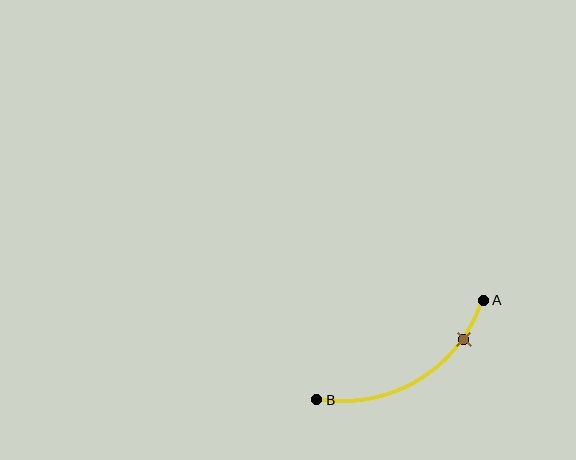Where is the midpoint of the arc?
The arc midpoint is the point on the curve farthest from the straight line joining A and B. It sits below that line.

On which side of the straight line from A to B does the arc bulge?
The arc bulges below the straight line connecting A and B.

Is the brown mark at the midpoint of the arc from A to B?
No. The brown mark lies on the arc but is closer to endpoint A. The arc midpoint would be at the point on the curve equidistant along the arc from both A and B.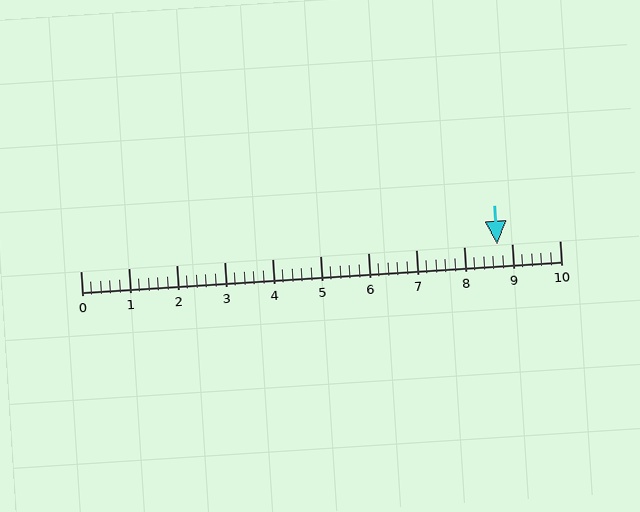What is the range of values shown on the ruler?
The ruler shows values from 0 to 10.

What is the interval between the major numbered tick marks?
The major tick marks are spaced 1 units apart.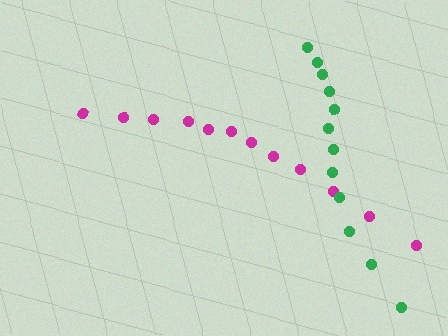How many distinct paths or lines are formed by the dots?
There are 2 distinct paths.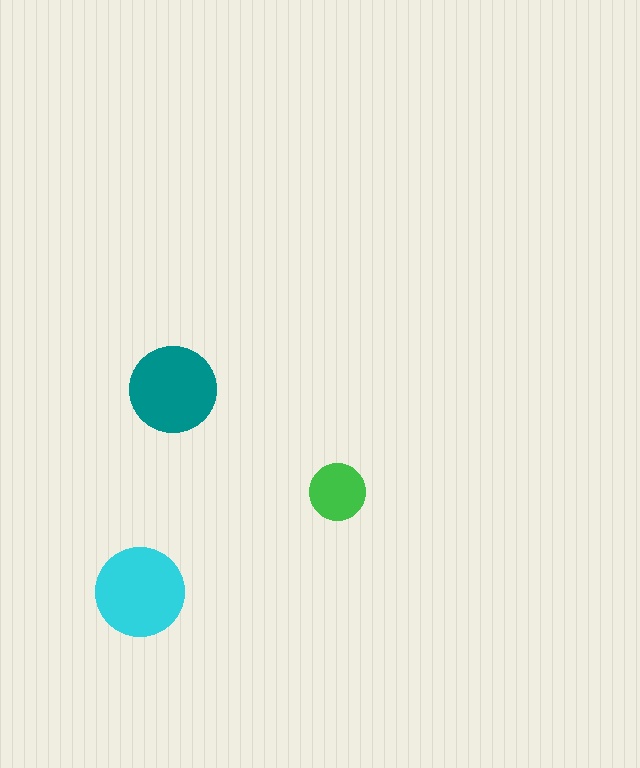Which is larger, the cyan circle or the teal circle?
The cyan one.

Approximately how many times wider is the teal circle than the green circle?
About 1.5 times wider.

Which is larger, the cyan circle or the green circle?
The cyan one.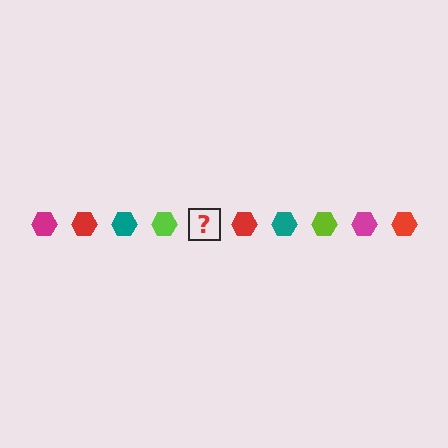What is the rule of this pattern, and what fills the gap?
The rule is that the pattern cycles through magenta, red, teal, lime hexagons. The gap should be filled with a magenta hexagon.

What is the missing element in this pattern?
The missing element is a magenta hexagon.